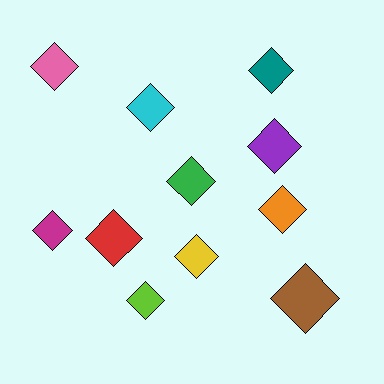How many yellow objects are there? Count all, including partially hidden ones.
There is 1 yellow object.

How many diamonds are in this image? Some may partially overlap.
There are 11 diamonds.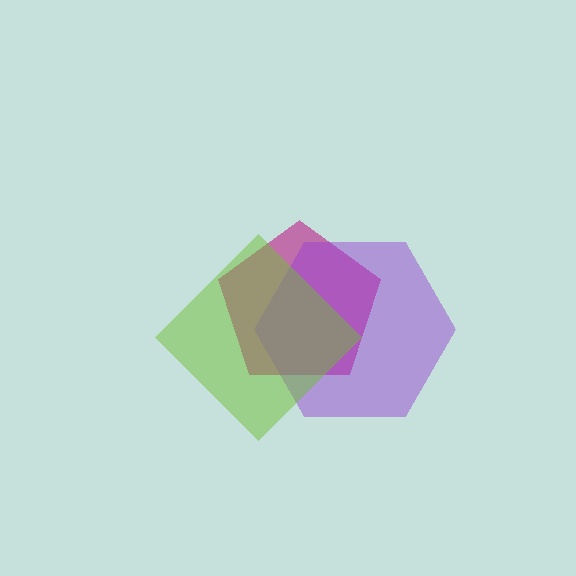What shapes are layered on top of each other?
The layered shapes are: a magenta pentagon, a purple hexagon, a lime diamond.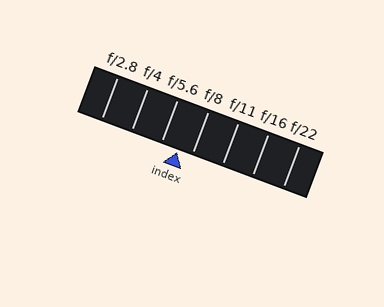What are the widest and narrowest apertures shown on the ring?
The widest aperture shown is f/2.8 and the narrowest is f/22.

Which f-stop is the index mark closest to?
The index mark is closest to f/8.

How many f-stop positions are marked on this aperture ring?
There are 7 f-stop positions marked.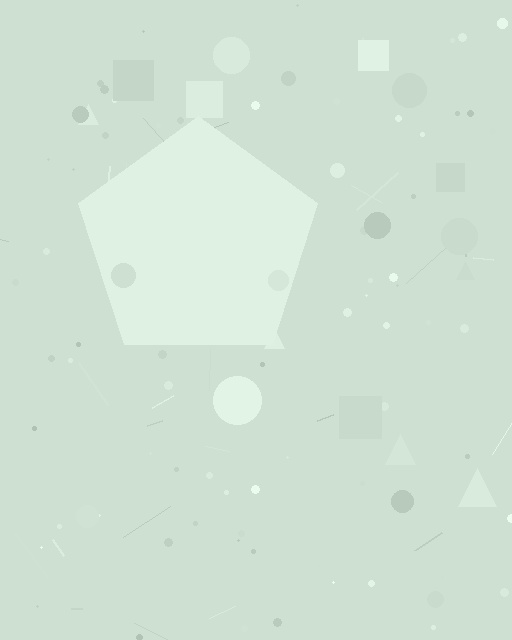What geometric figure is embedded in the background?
A pentagon is embedded in the background.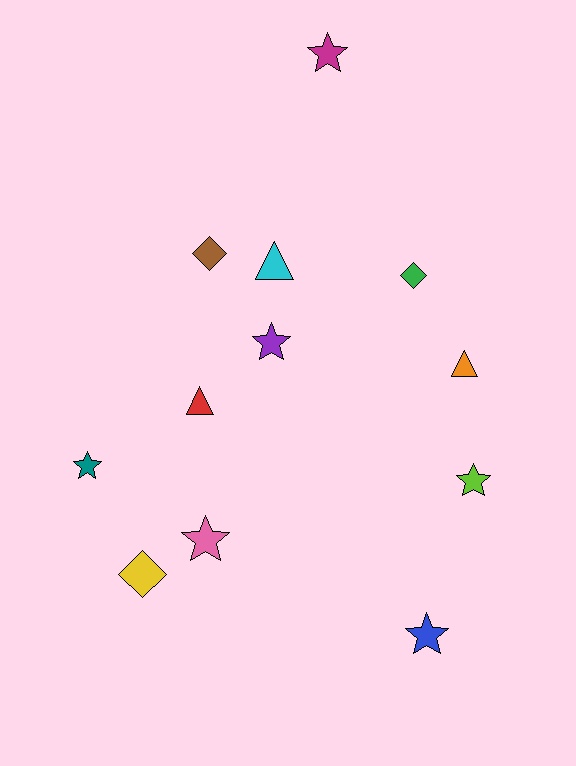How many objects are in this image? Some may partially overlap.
There are 12 objects.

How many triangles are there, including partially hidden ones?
There are 3 triangles.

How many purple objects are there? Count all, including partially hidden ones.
There is 1 purple object.